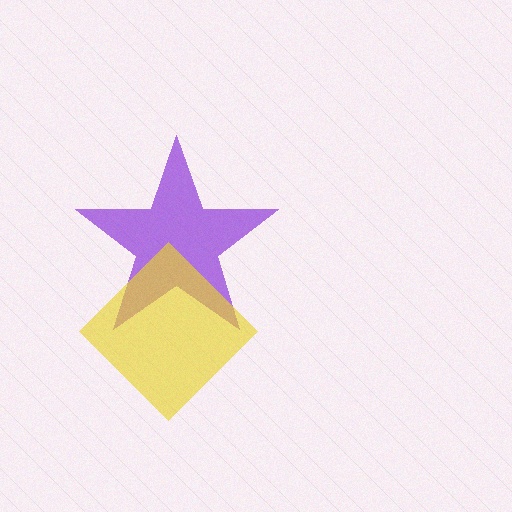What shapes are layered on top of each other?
The layered shapes are: a purple star, a yellow diamond.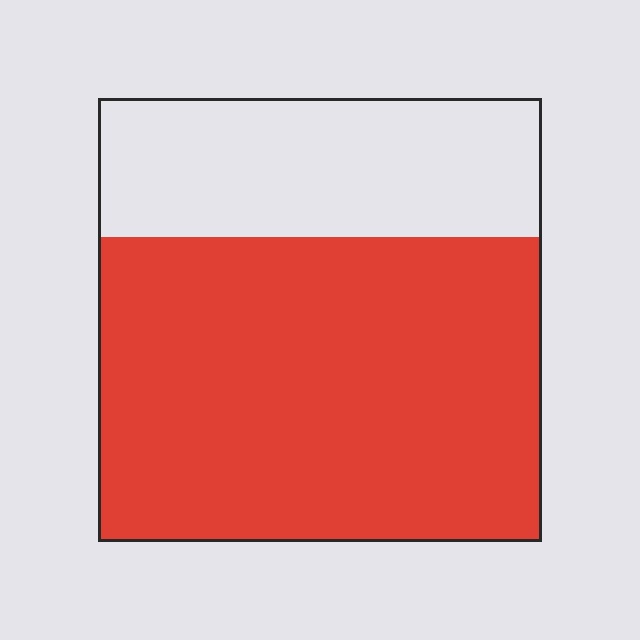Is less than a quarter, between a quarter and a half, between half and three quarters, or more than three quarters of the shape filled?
Between half and three quarters.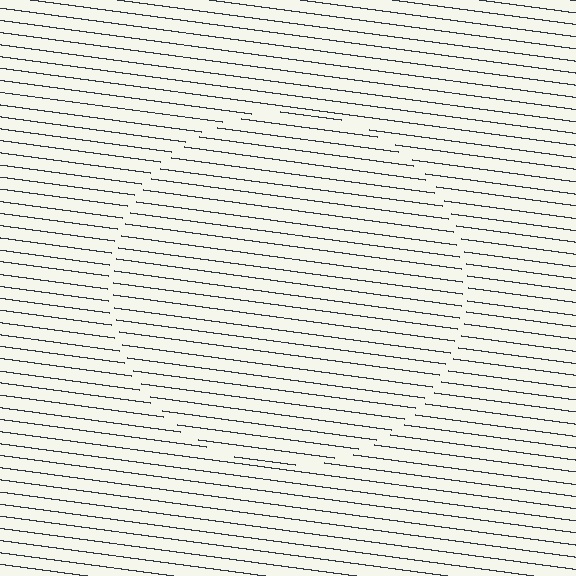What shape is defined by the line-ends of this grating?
An illusory circle. The interior of the shape contains the same grating, shifted by half a period — the contour is defined by the phase discontinuity where line-ends from the inner and outer gratings abut.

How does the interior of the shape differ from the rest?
The interior of the shape contains the same grating, shifted by half a period — the contour is defined by the phase discontinuity where line-ends from the inner and outer gratings abut.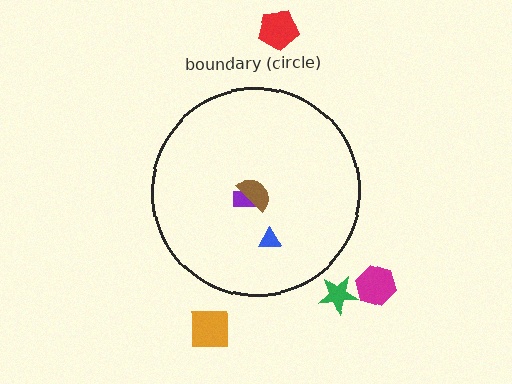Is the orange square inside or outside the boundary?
Outside.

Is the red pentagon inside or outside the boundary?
Outside.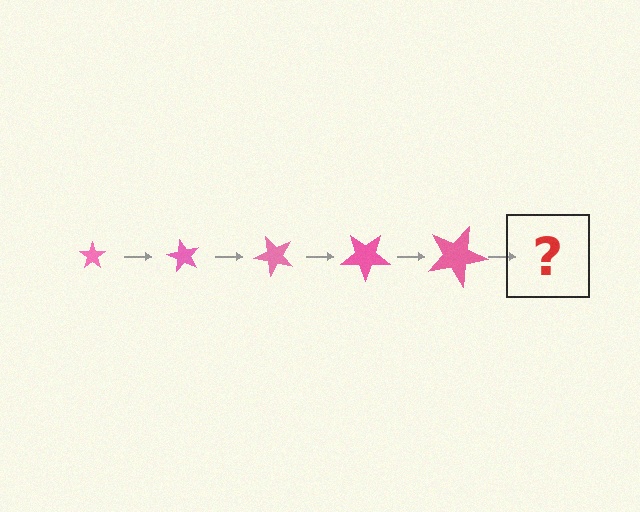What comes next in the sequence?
The next element should be a star, larger than the previous one and rotated 300 degrees from the start.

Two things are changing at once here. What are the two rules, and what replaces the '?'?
The two rules are that the star grows larger each step and it rotates 60 degrees each step. The '?' should be a star, larger than the previous one and rotated 300 degrees from the start.